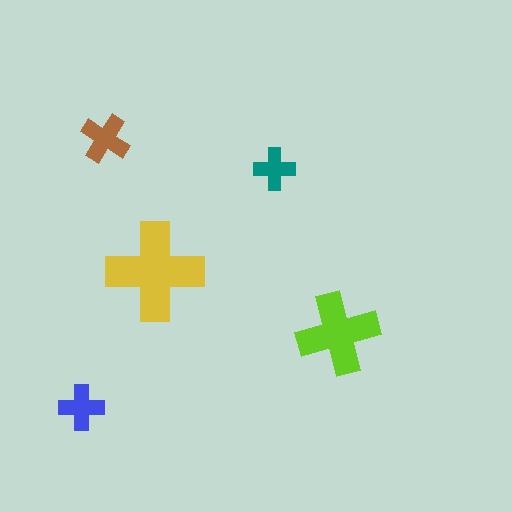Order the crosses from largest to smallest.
the yellow one, the lime one, the brown one, the blue one, the teal one.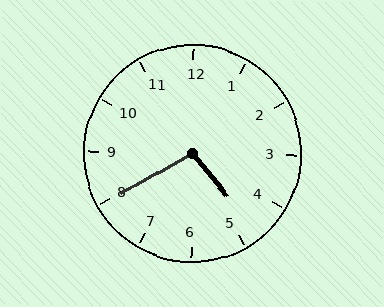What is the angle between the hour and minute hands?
Approximately 100 degrees.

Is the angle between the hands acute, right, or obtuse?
It is obtuse.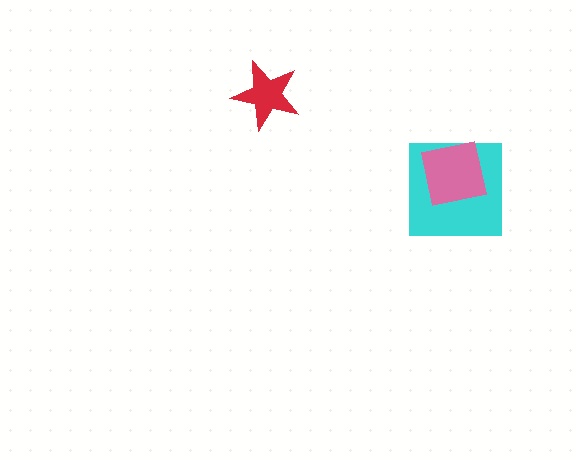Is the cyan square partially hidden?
Yes, it is partially covered by another shape.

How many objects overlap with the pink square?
1 object overlaps with the pink square.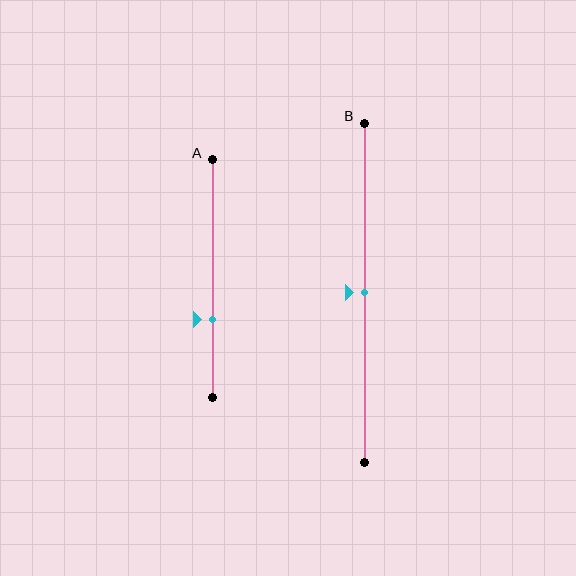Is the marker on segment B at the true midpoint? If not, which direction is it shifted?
Yes, the marker on segment B is at the true midpoint.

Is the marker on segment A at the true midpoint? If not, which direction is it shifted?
No, the marker on segment A is shifted downward by about 17% of the segment length.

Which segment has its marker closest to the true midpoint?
Segment B has its marker closest to the true midpoint.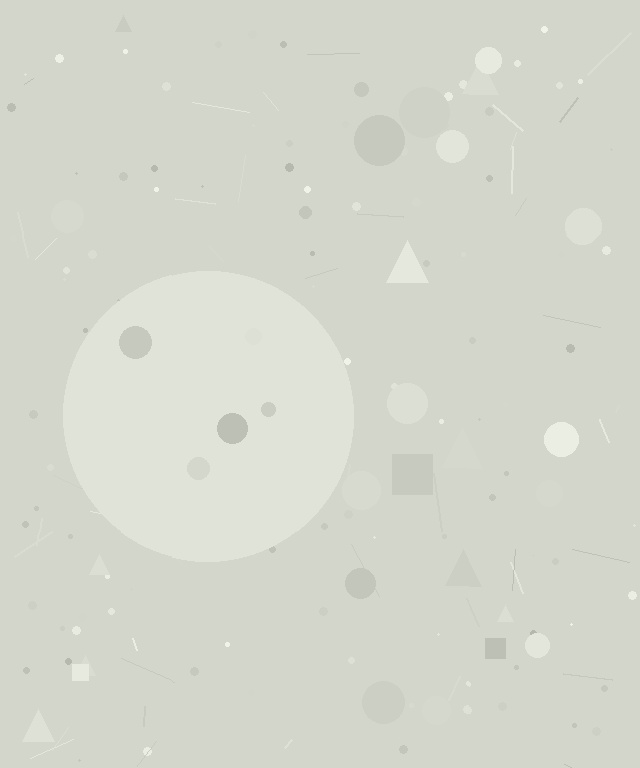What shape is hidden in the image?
A circle is hidden in the image.